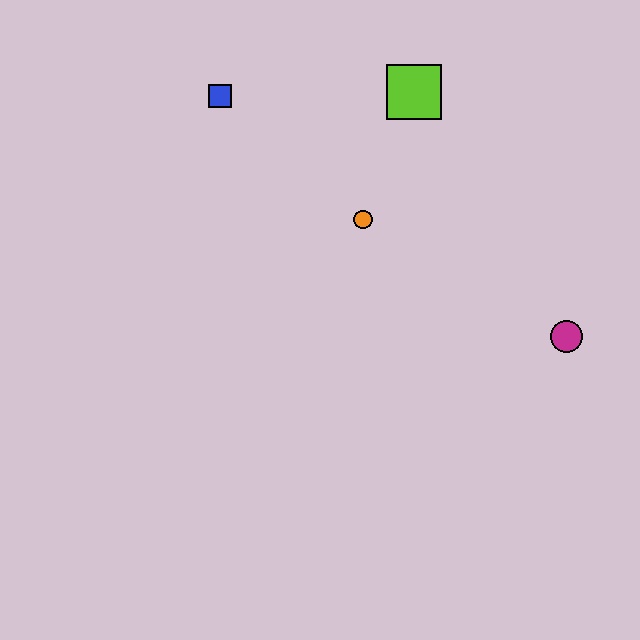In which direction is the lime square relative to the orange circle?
The lime square is above the orange circle.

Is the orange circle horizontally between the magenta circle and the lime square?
No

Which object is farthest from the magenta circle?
The blue square is farthest from the magenta circle.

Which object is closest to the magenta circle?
The orange circle is closest to the magenta circle.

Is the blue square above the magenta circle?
Yes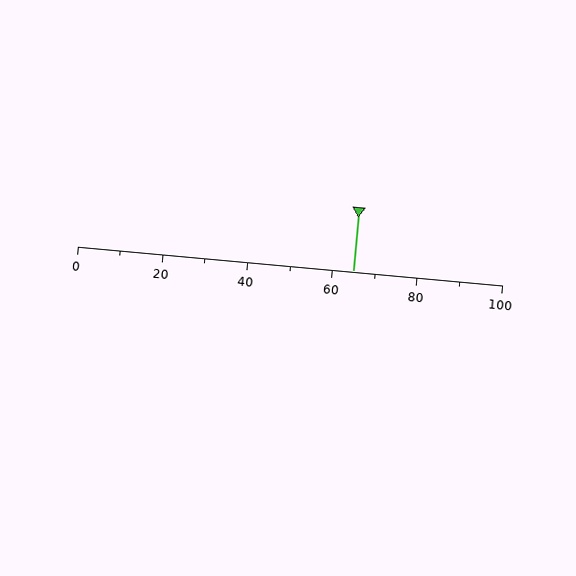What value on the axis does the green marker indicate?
The marker indicates approximately 65.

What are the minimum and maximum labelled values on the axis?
The axis runs from 0 to 100.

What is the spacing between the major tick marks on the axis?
The major ticks are spaced 20 apart.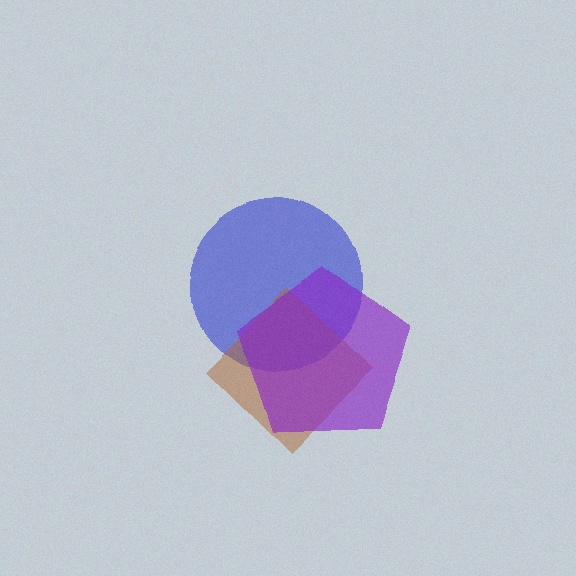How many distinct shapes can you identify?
There are 3 distinct shapes: a blue circle, a brown diamond, a purple pentagon.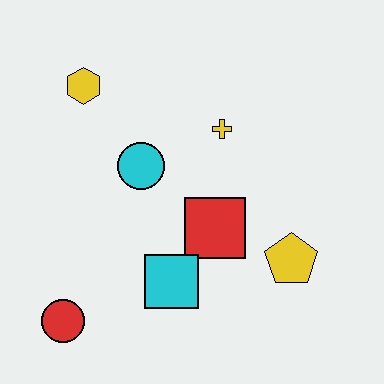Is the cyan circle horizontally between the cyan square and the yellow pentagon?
No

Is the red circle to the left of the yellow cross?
Yes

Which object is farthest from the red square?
The yellow hexagon is farthest from the red square.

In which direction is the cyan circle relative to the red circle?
The cyan circle is above the red circle.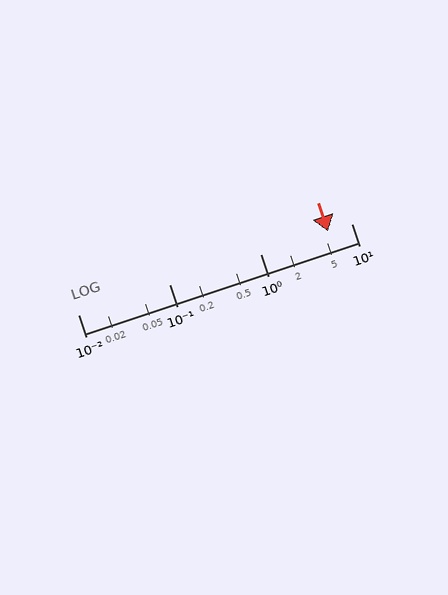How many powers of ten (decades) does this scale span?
The scale spans 3 decades, from 0.01 to 10.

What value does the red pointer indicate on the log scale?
The pointer indicates approximately 5.5.